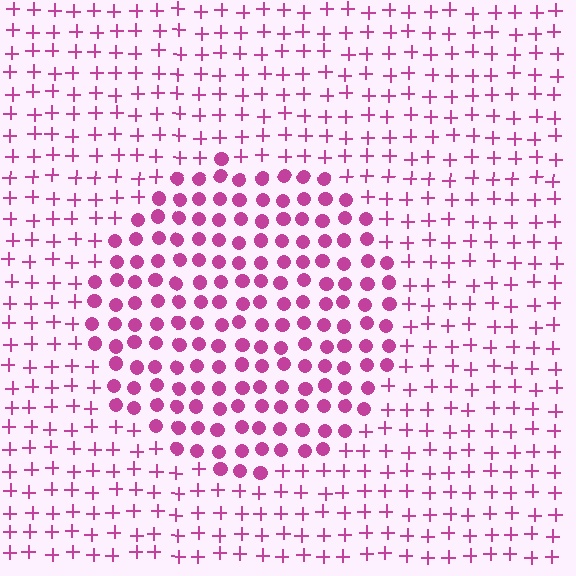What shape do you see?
I see a circle.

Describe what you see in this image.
The image is filled with small magenta elements arranged in a uniform grid. A circle-shaped region contains circles, while the surrounding area contains plus signs. The boundary is defined purely by the change in element shape.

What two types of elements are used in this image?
The image uses circles inside the circle region and plus signs outside it.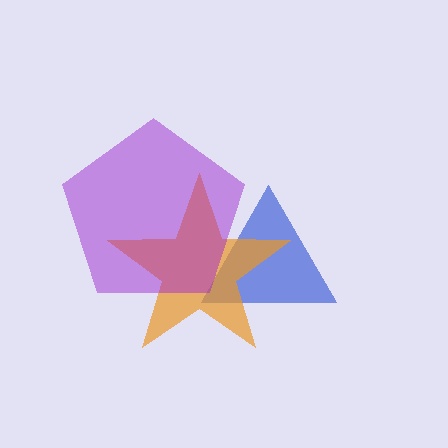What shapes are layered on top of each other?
The layered shapes are: a blue triangle, an orange star, a purple pentagon.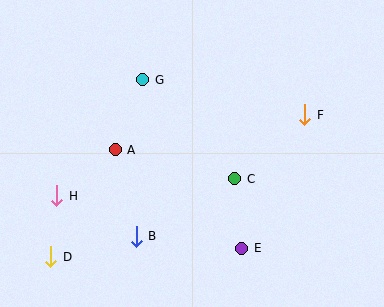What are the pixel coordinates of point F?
Point F is at (305, 115).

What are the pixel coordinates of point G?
Point G is at (143, 80).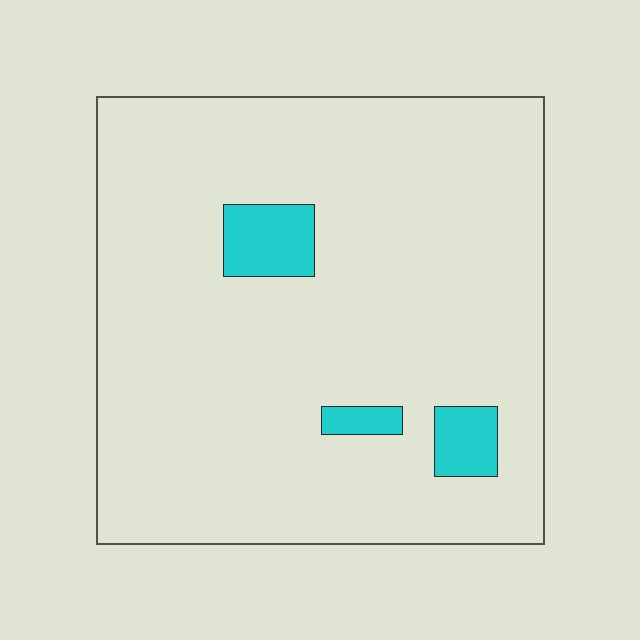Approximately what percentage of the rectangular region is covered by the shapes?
Approximately 5%.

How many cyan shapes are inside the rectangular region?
3.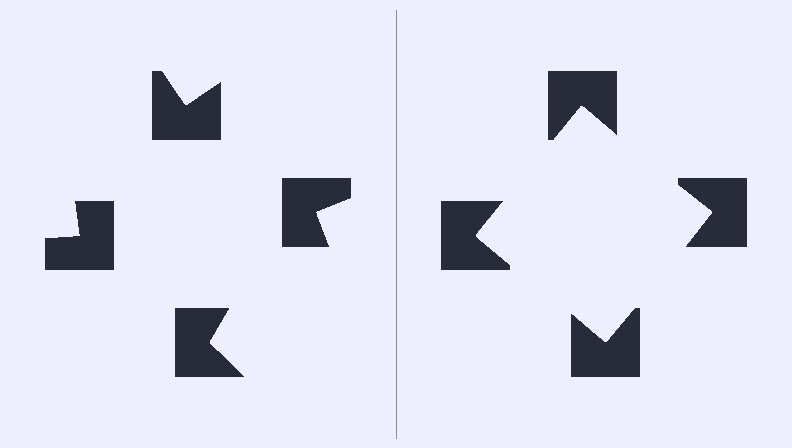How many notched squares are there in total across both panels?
8 — 4 on each side.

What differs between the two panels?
The notched squares are positioned identically on both sides; only the wedge orientations differ. On the right they align to a square; on the left they are misaligned.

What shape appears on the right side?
An illusory square.